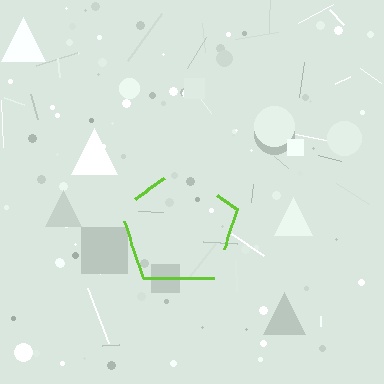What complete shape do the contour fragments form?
The contour fragments form a pentagon.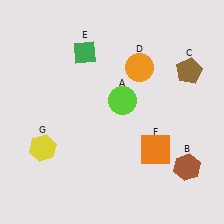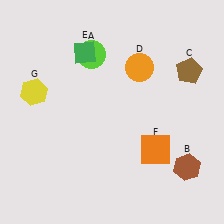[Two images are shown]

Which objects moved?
The objects that moved are: the lime circle (A), the yellow hexagon (G).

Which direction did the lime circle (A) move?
The lime circle (A) moved up.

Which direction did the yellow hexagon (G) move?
The yellow hexagon (G) moved up.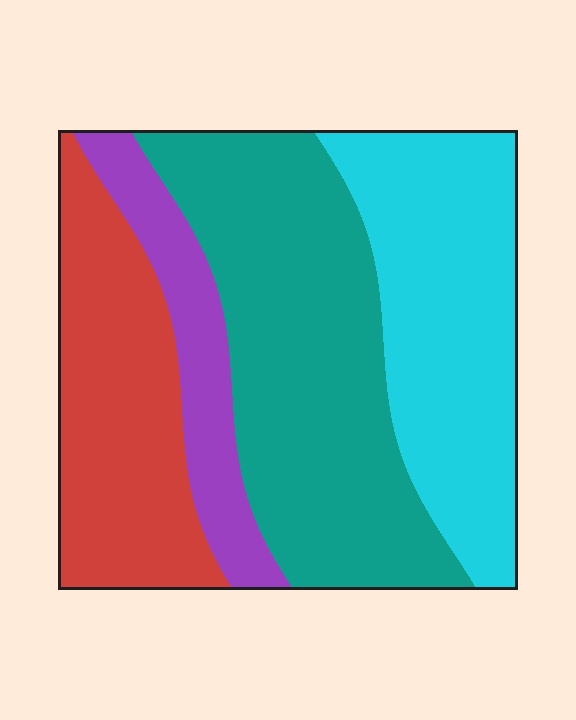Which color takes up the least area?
Purple, at roughly 10%.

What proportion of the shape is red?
Red covers around 25% of the shape.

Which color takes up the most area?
Teal, at roughly 35%.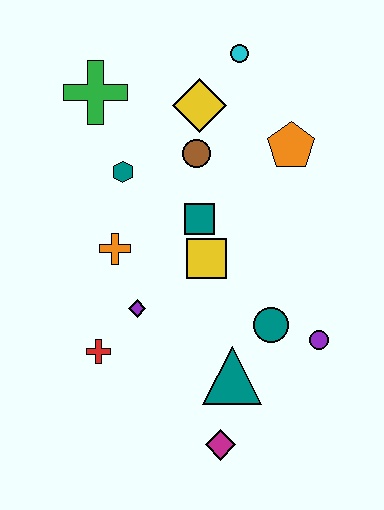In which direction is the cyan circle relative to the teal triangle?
The cyan circle is above the teal triangle.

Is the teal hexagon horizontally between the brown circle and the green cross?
Yes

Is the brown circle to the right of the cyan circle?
No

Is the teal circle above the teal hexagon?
No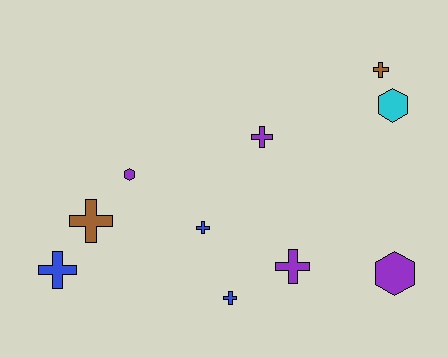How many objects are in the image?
There are 10 objects.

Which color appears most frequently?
Purple, with 4 objects.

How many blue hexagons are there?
There are no blue hexagons.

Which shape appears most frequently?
Cross, with 7 objects.